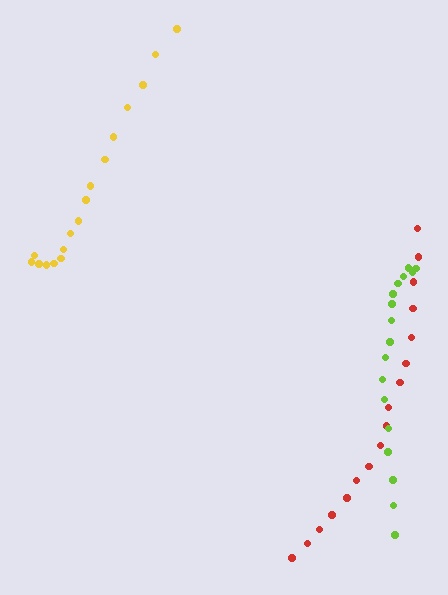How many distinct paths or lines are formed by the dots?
There are 3 distinct paths.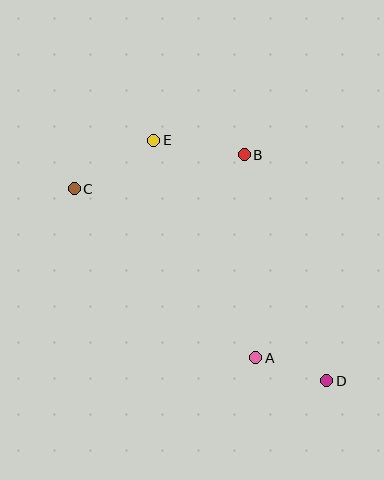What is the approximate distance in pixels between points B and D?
The distance between B and D is approximately 241 pixels.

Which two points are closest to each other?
Points A and D are closest to each other.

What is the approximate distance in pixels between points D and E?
The distance between D and E is approximately 296 pixels.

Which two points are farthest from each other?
Points C and D are farthest from each other.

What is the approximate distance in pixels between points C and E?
The distance between C and E is approximately 93 pixels.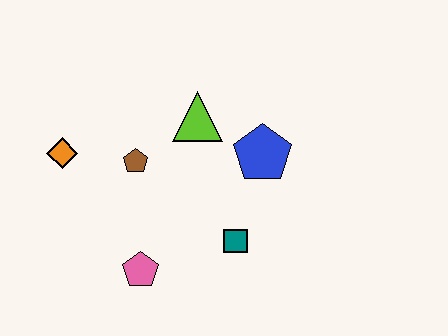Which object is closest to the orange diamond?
The brown pentagon is closest to the orange diamond.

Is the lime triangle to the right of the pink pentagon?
Yes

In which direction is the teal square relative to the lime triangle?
The teal square is below the lime triangle.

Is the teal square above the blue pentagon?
No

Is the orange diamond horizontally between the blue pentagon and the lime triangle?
No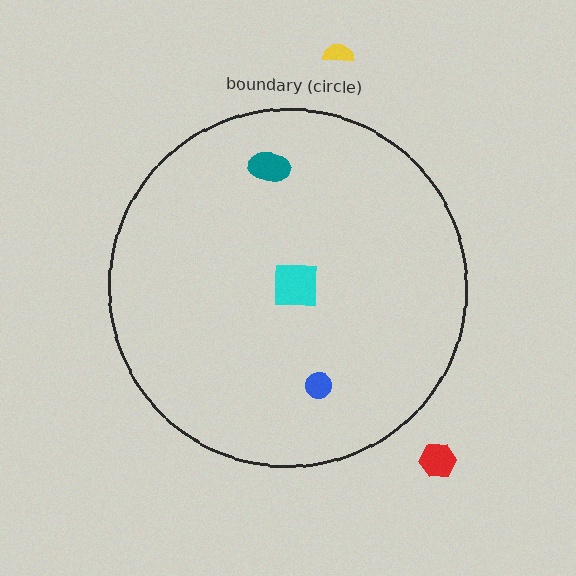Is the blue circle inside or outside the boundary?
Inside.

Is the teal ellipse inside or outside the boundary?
Inside.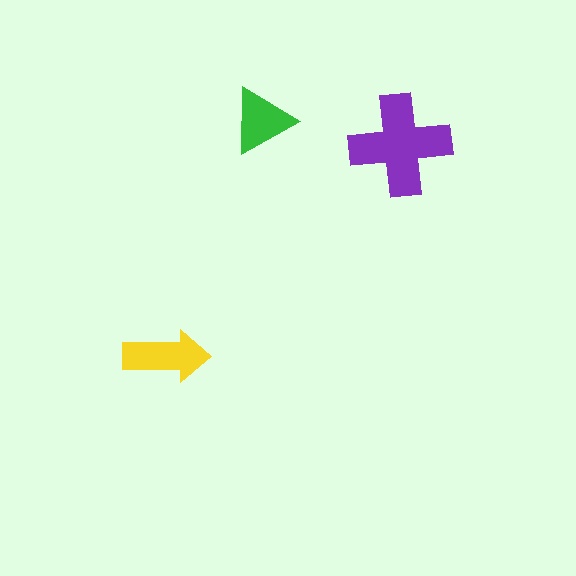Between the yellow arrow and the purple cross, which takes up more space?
The purple cross.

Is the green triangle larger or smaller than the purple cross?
Smaller.